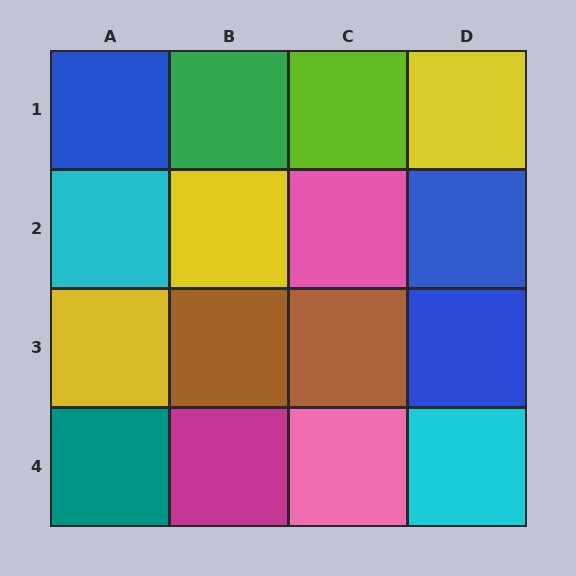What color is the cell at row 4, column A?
Teal.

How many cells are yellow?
3 cells are yellow.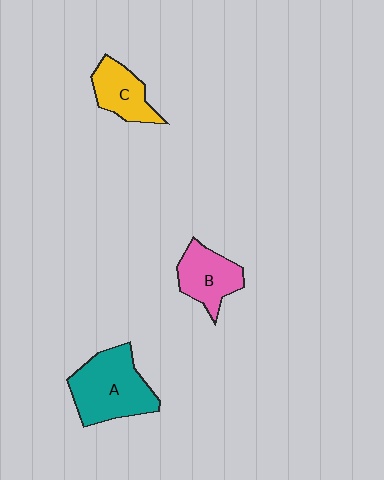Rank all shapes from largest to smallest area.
From largest to smallest: A (teal), B (pink), C (yellow).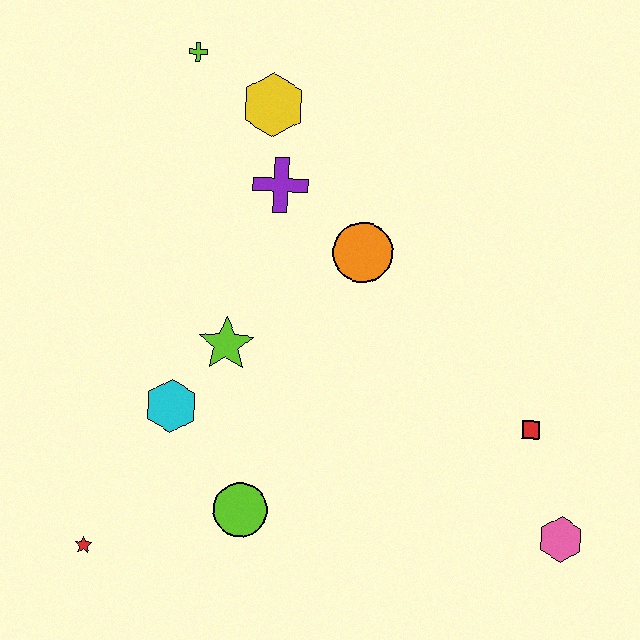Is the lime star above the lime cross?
No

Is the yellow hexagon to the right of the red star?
Yes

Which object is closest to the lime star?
The cyan hexagon is closest to the lime star.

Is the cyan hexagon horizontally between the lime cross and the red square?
No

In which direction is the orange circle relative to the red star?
The orange circle is above the red star.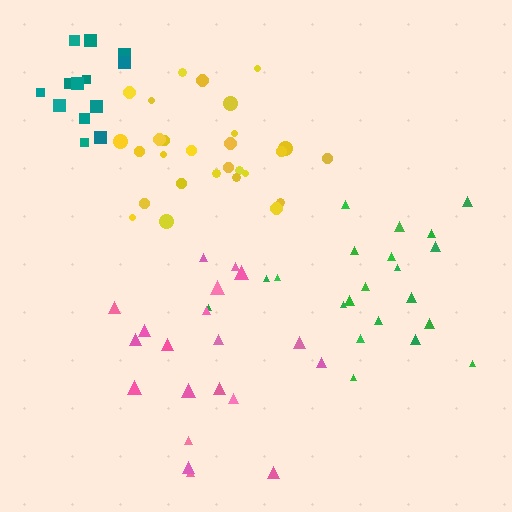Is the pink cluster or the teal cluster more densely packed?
Teal.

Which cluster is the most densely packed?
Teal.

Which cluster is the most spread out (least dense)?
Pink.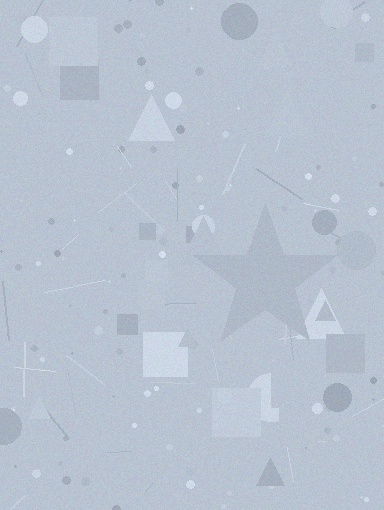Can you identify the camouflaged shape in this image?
The camouflaged shape is a star.